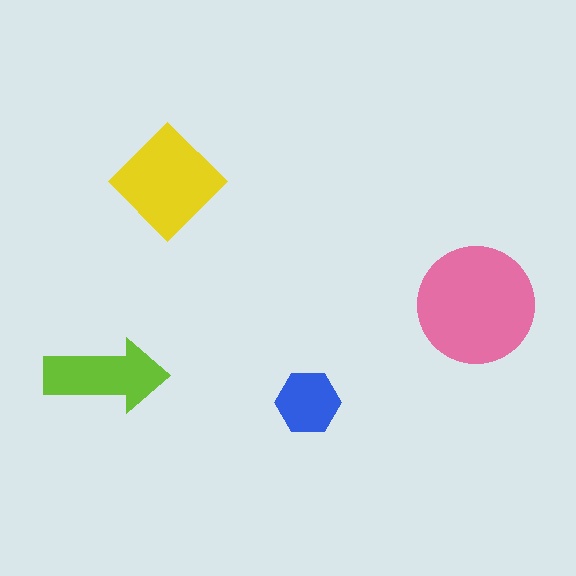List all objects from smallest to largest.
The blue hexagon, the lime arrow, the yellow diamond, the pink circle.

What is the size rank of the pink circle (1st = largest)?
1st.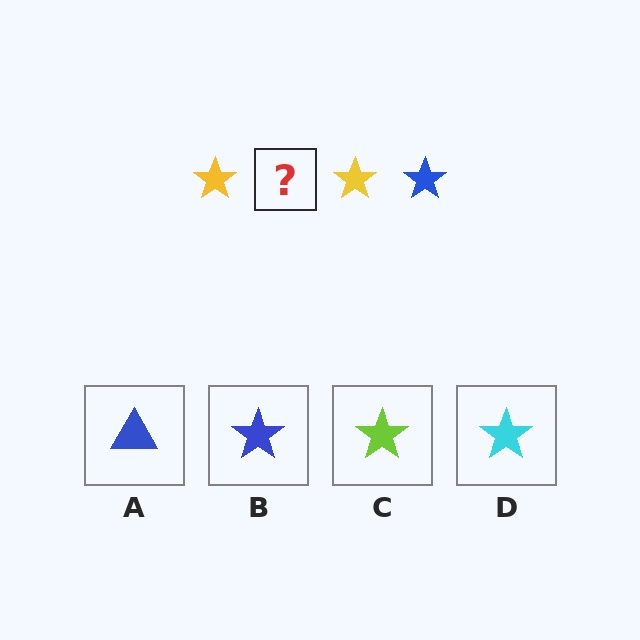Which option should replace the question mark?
Option B.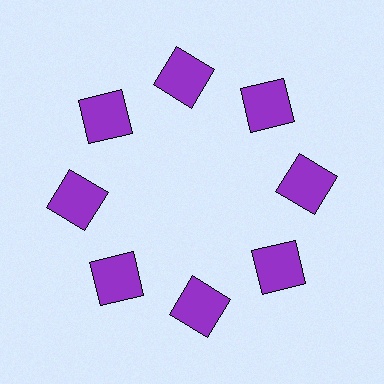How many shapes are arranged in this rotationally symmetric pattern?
There are 8 shapes, arranged in 8 groups of 1.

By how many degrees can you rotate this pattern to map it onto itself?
The pattern maps onto itself every 45 degrees of rotation.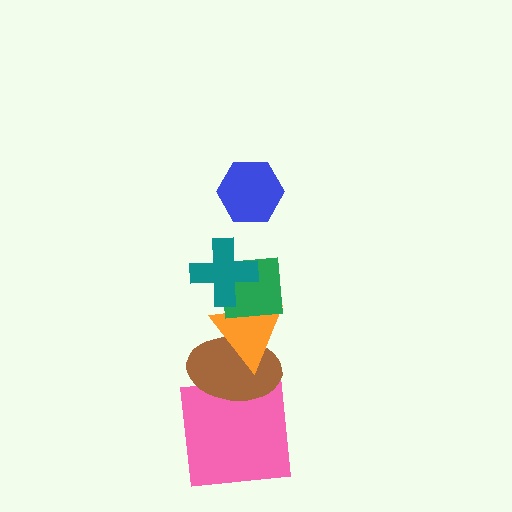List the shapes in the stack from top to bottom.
From top to bottom: the blue hexagon, the teal cross, the green square, the orange triangle, the brown ellipse, the pink square.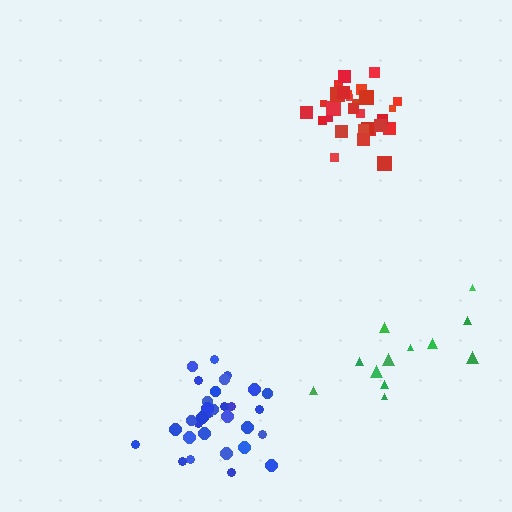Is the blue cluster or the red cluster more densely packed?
Red.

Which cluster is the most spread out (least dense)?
Green.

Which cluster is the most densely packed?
Red.